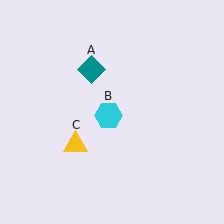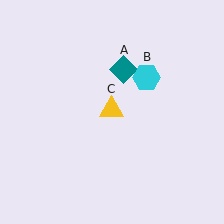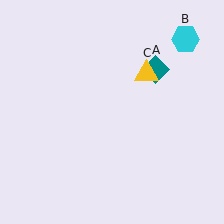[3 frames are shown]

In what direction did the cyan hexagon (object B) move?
The cyan hexagon (object B) moved up and to the right.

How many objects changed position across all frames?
3 objects changed position: teal diamond (object A), cyan hexagon (object B), yellow triangle (object C).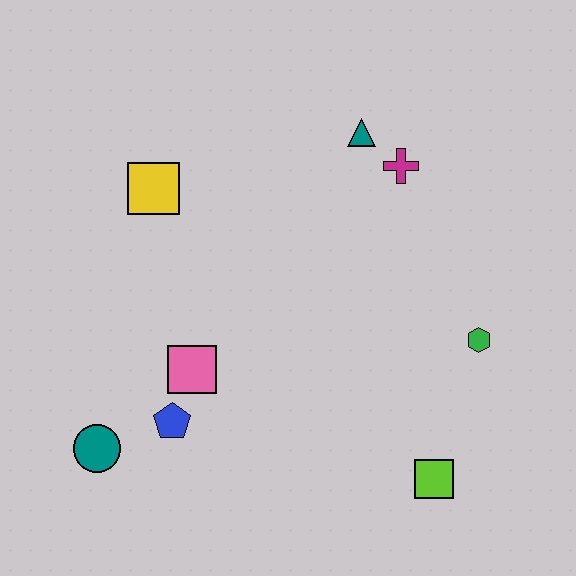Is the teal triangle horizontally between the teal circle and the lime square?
Yes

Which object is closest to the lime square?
The green hexagon is closest to the lime square.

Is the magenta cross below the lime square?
No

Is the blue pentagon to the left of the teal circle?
No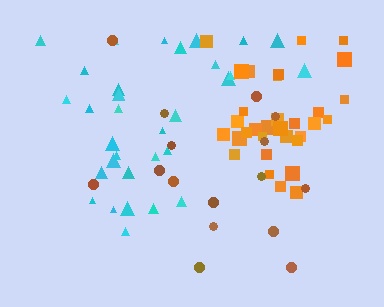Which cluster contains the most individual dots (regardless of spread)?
Cyan (33).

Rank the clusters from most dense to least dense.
orange, cyan, brown.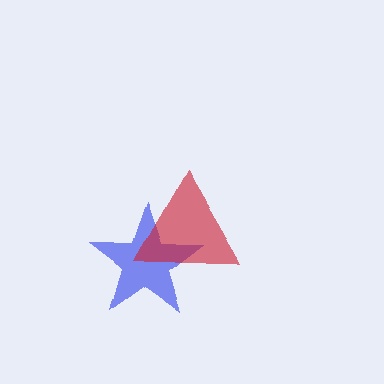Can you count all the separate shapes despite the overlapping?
Yes, there are 2 separate shapes.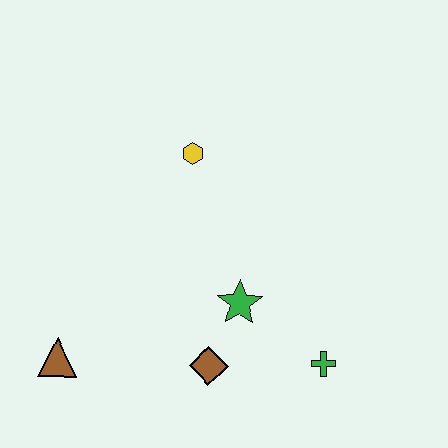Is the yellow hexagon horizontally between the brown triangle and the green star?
Yes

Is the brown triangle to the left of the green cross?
Yes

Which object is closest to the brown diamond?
The green star is closest to the brown diamond.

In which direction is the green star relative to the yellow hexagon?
The green star is below the yellow hexagon.